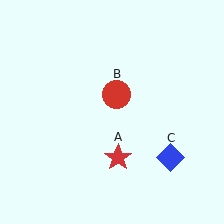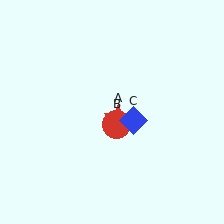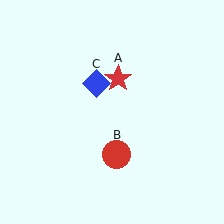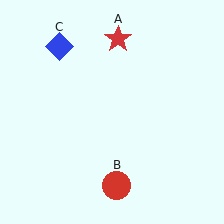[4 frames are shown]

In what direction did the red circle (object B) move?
The red circle (object B) moved down.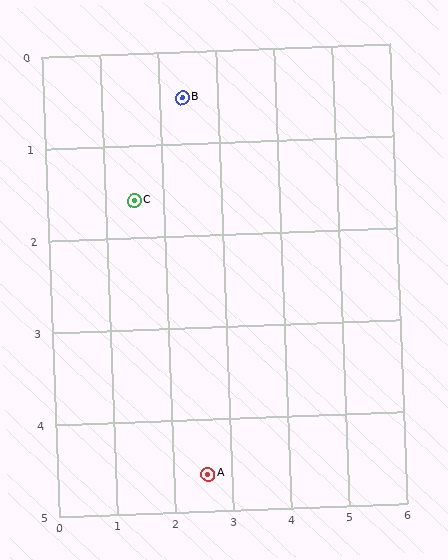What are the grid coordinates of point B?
Point B is at approximately (2.4, 0.5).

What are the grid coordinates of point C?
Point C is at approximately (1.5, 1.6).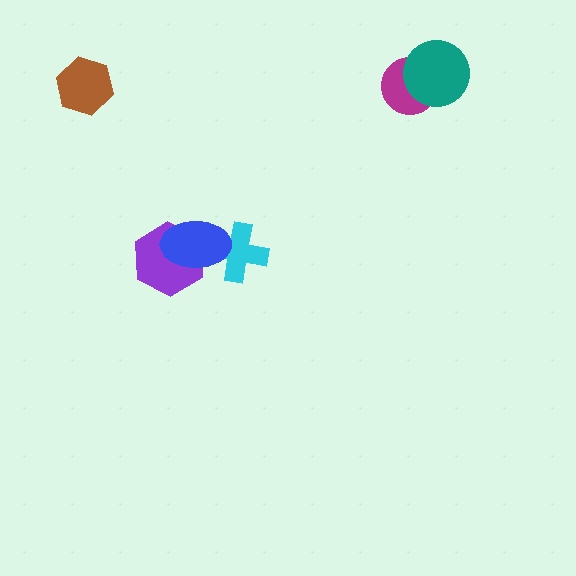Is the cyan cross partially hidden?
Yes, it is partially covered by another shape.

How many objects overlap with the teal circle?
1 object overlaps with the teal circle.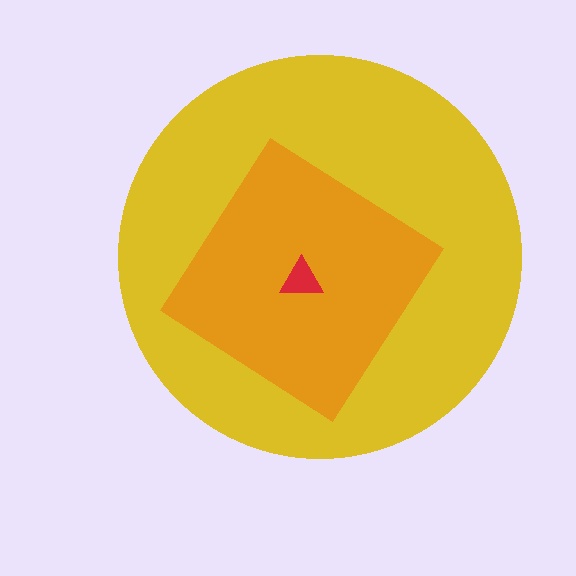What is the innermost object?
The red triangle.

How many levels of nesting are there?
3.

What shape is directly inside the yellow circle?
The orange diamond.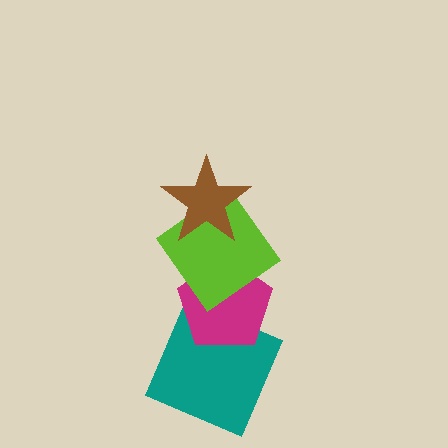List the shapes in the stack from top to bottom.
From top to bottom: the brown star, the lime diamond, the magenta pentagon, the teal square.